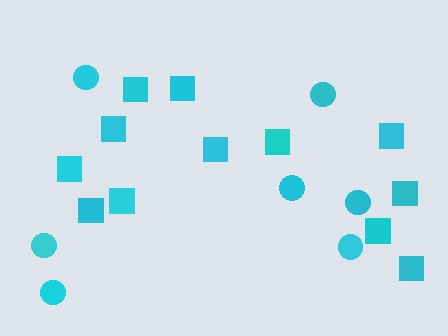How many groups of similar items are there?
There are 2 groups: one group of squares (12) and one group of circles (7).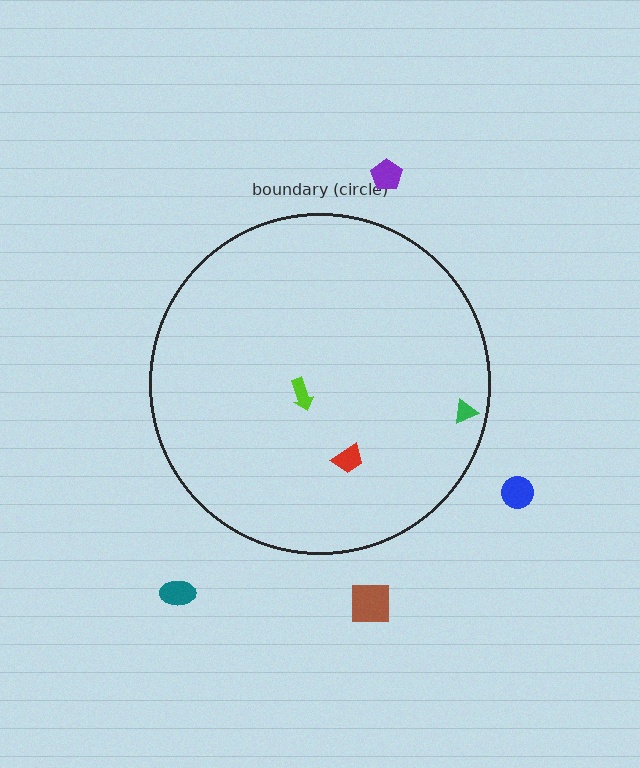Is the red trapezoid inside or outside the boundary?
Inside.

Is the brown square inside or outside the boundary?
Outside.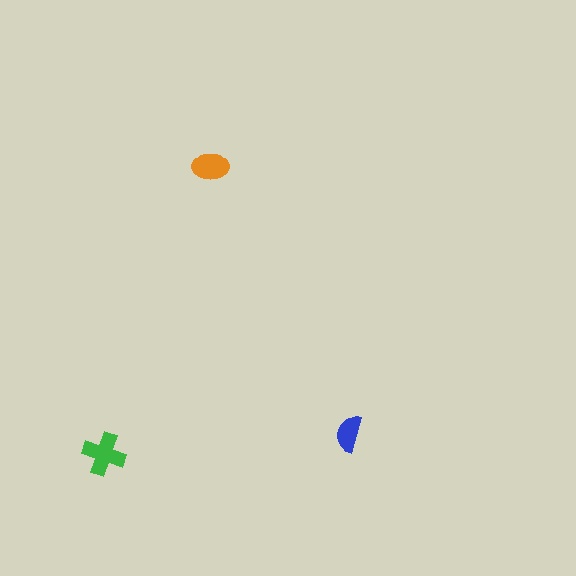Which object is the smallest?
The blue semicircle.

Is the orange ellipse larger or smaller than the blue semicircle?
Larger.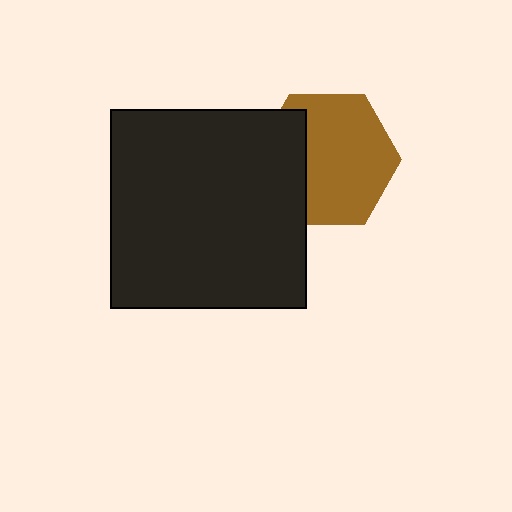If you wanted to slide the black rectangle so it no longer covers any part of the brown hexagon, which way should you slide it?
Slide it left — that is the most direct way to separate the two shapes.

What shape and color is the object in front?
The object in front is a black rectangle.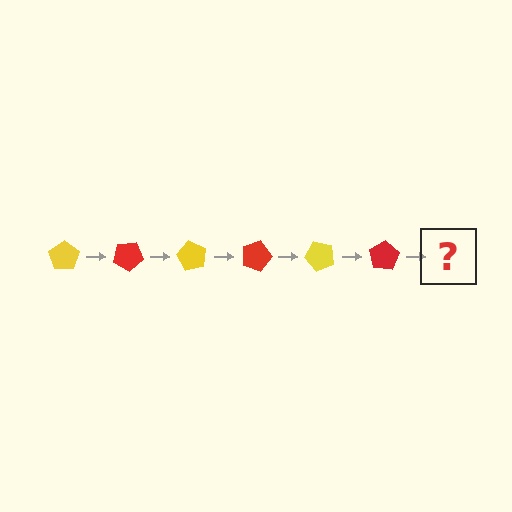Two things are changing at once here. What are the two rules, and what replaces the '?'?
The two rules are that it rotates 30 degrees each step and the color cycles through yellow and red. The '?' should be a yellow pentagon, rotated 180 degrees from the start.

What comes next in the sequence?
The next element should be a yellow pentagon, rotated 180 degrees from the start.